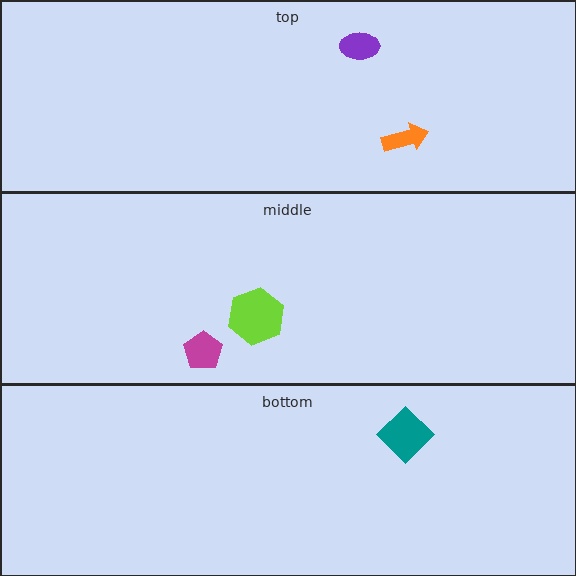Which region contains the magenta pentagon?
The middle region.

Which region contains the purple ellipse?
The top region.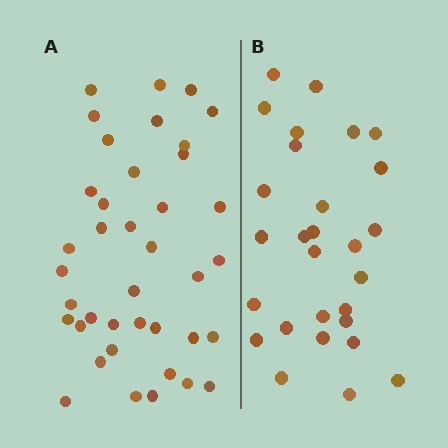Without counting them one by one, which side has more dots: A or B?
Region A (the left region) has more dots.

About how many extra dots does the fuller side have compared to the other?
Region A has roughly 12 or so more dots than region B.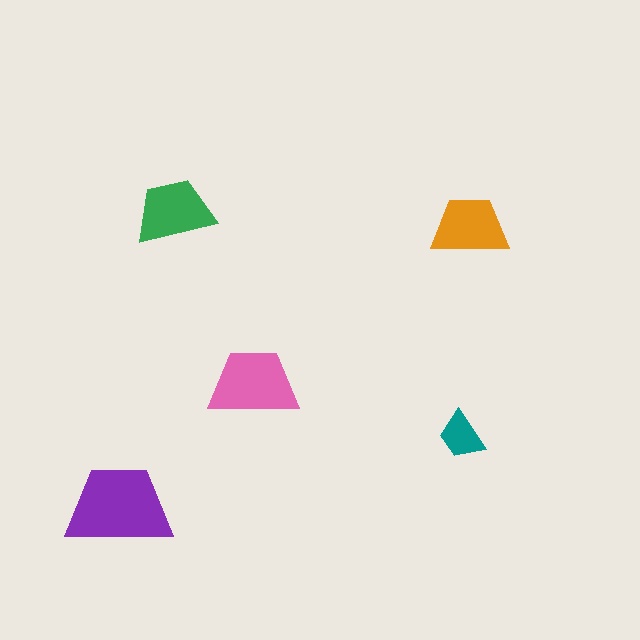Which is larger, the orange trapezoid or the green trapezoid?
The green one.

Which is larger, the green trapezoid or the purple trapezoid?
The purple one.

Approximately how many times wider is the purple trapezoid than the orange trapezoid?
About 1.5 times wider.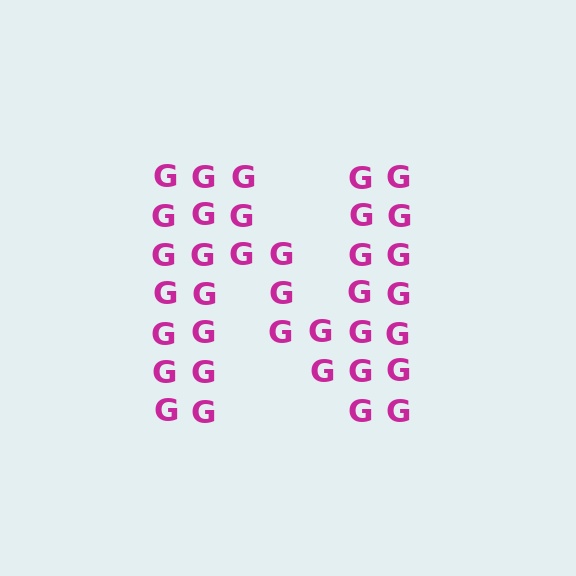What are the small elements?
The small elements are letter G's.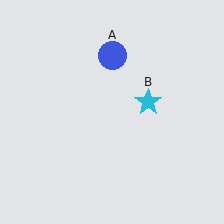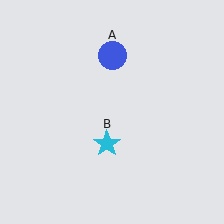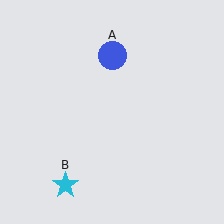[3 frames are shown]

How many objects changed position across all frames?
1 object changed position: cyan star (object B).